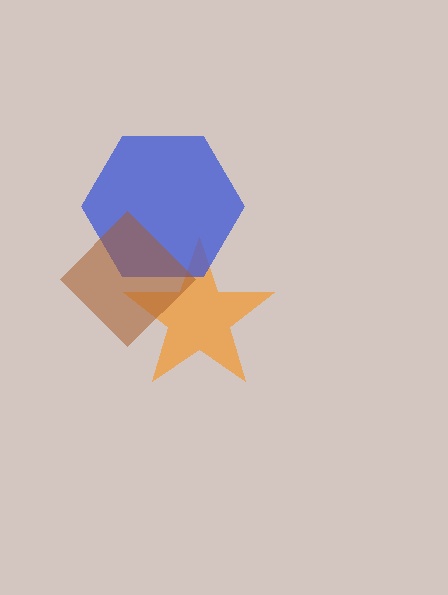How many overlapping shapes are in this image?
There are 3 overlapping shapes in the image.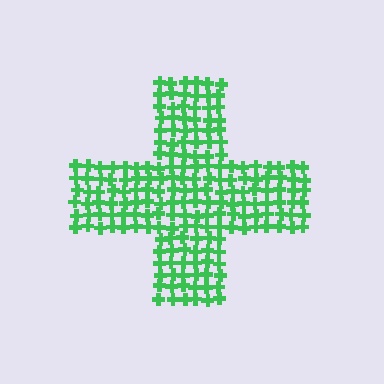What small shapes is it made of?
It is made of small crosses.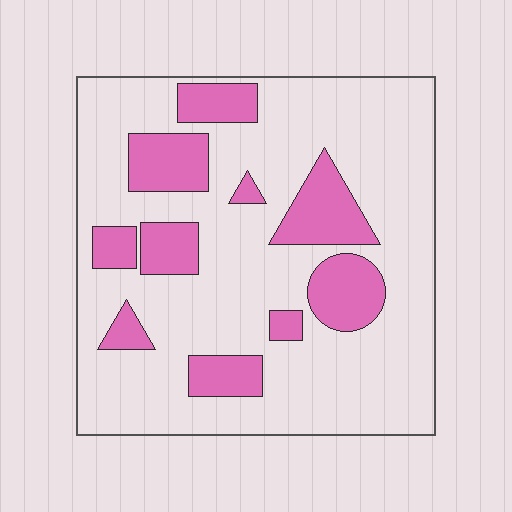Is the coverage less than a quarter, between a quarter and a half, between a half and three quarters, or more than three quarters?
Less than a quarter.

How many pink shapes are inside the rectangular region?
10.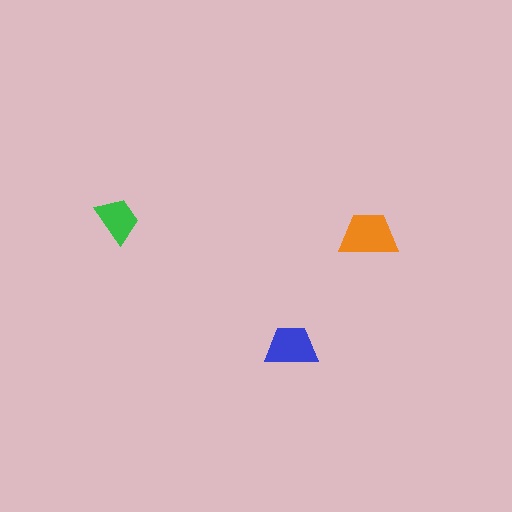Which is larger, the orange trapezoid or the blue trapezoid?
The orange one.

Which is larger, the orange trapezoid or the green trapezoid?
The orange one.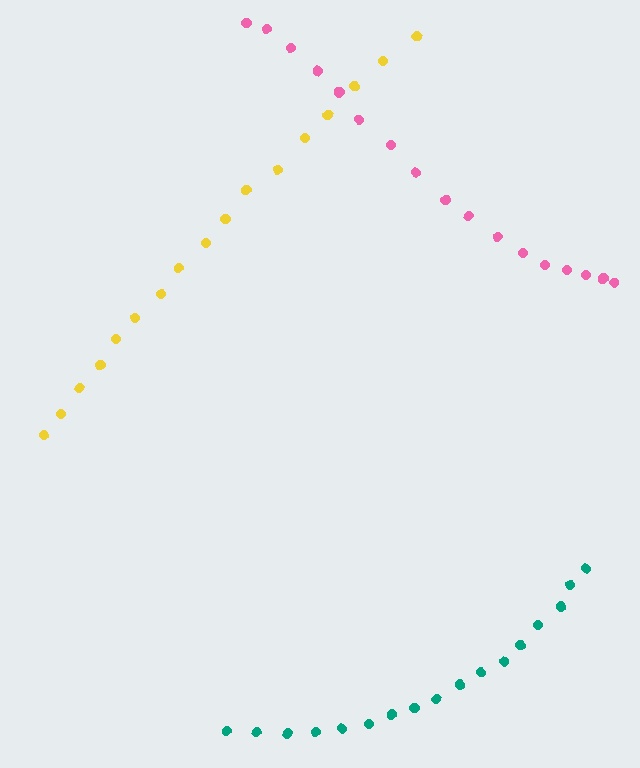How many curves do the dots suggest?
There are 3 distinct paths.